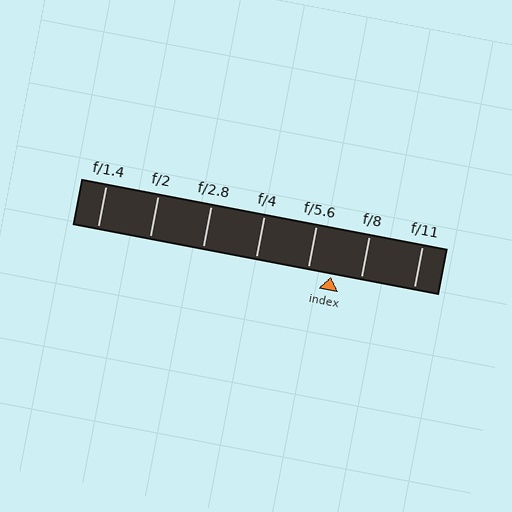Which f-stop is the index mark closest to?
The index mark is closest to f/5.6.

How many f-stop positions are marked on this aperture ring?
There are 7 f-stop positions marked.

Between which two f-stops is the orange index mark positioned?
The index mark is between f/5.6 and f/8.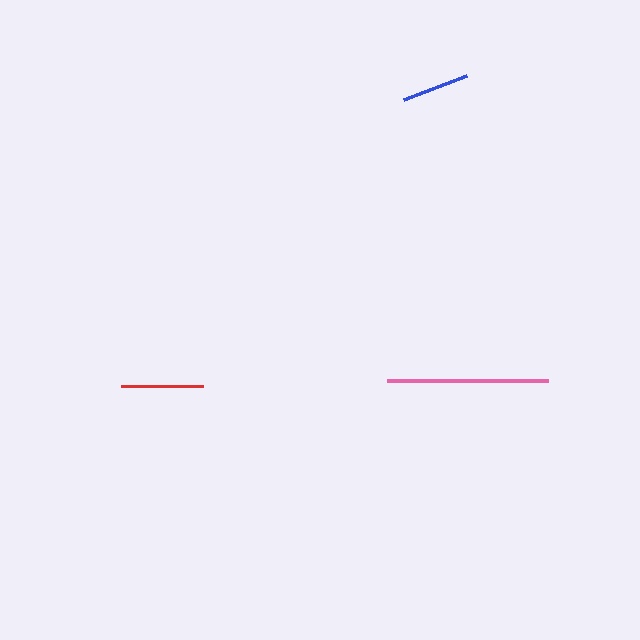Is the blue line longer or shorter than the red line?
The red line is longer than the blue line.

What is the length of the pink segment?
The pink segment is approximately 160 pixels long.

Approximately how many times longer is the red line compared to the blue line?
The red line is approximately 1.2 times the length of the blue line.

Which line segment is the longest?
The pink line is the longest at approximately 160 pixels.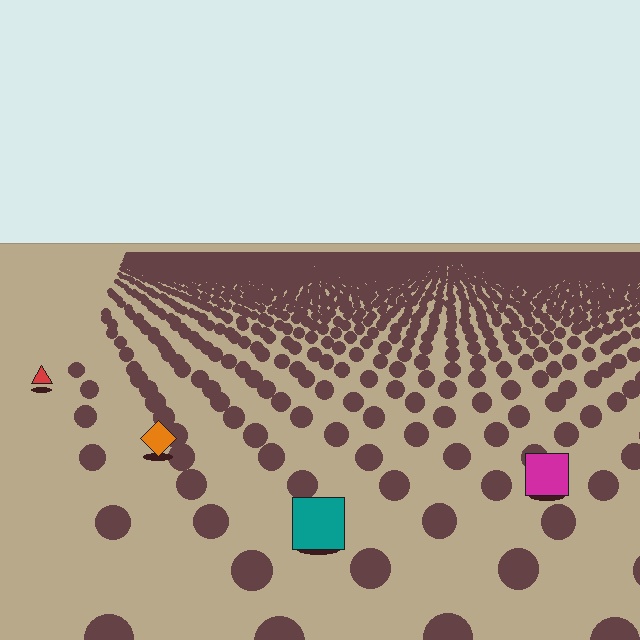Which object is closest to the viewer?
The teal square is closest. The texture marks near it are larger and more spread out.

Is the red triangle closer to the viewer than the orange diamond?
No. The orange diamond is closer — you can tell from the texture gradient: the ground texture is coarser near it.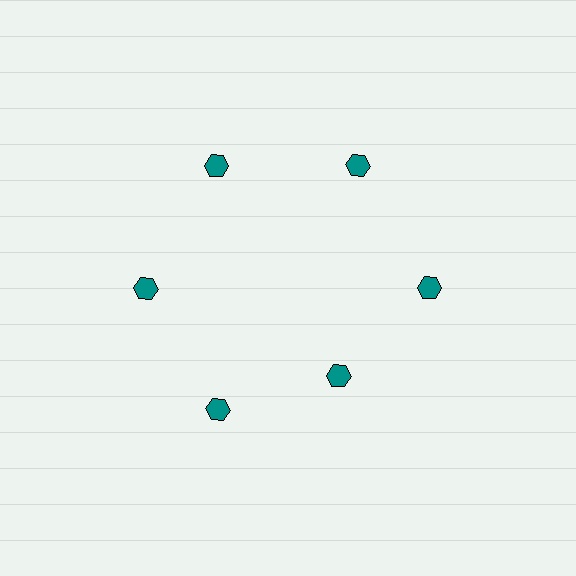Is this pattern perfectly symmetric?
No. The 6 teal hexagons are arranged in a ring, but one element near the 5 o'clock position is pulled inward toward the center, breaking the 6-fold rotational symmetry.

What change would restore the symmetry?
The symmetry would be restored by moving it outward, back onto the ring so that all 6 hexagons sit at equal angles and equal distance from the center.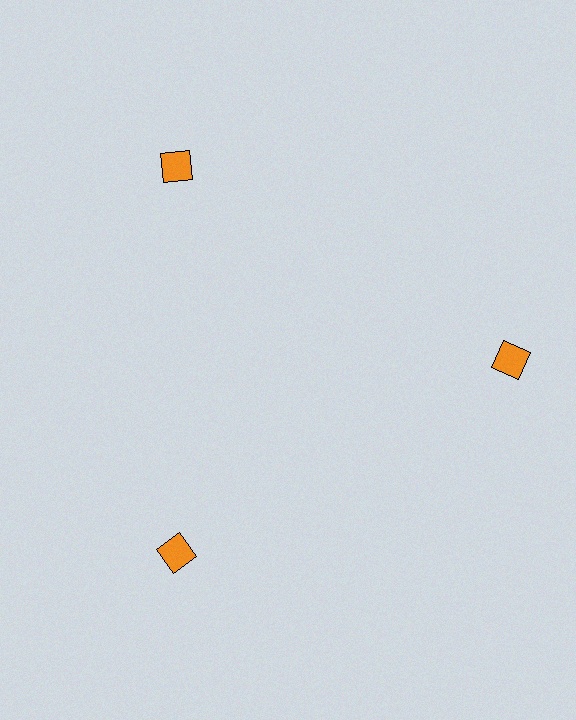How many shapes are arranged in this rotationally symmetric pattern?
There are 3 shapes, arranged in 3 groups of 1.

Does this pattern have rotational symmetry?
Yes, this pattern has 3-fold rotational symmetry. It looks the same after rotating 120 degrees around the center.